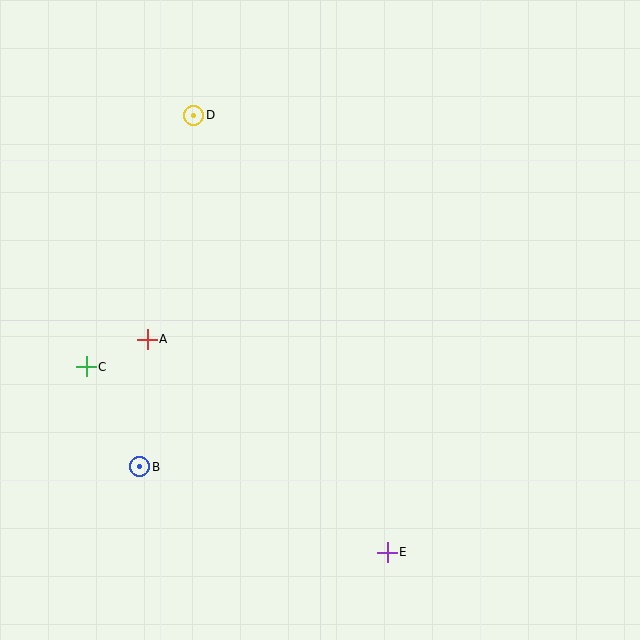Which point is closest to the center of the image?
Point A at (147, 339) is closest to the center.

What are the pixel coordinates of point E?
Point E is at (387, 552).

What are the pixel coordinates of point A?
Point A is at (147, 339).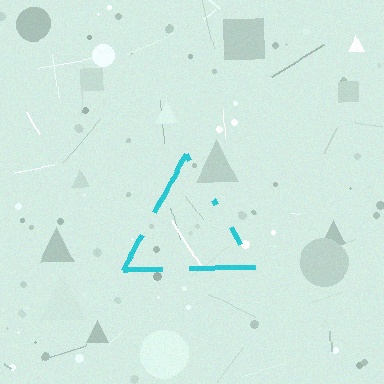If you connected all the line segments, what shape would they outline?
They would outline a triangle.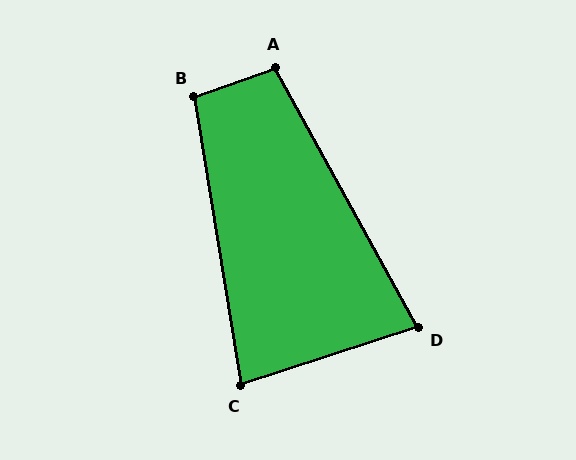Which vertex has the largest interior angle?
B, at approximately 101 degrees.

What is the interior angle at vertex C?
Approximately 81 degrees (acute).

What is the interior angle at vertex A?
Approximately 99 degrees (obtuse).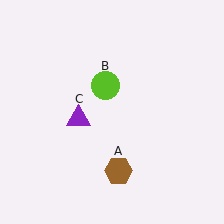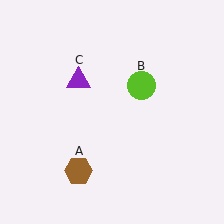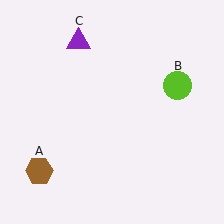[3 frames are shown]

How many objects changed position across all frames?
3 objects changed position: brown hexagon (object A), lime circle (object B), purple triangle (object C).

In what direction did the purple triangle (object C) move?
The purple triangle (object C) moved up.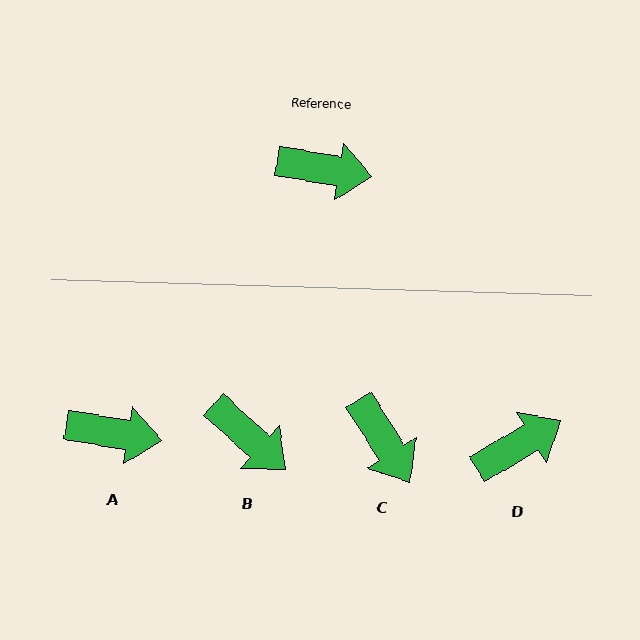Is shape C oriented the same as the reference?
No, it is off by about 49 degrees.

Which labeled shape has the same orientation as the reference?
A.